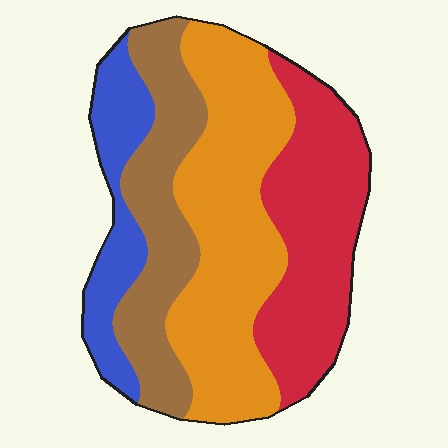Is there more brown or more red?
Red.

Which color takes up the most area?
Orange, at roughly 35%.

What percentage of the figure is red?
Red takes up about one quarter (1/4) of the figure.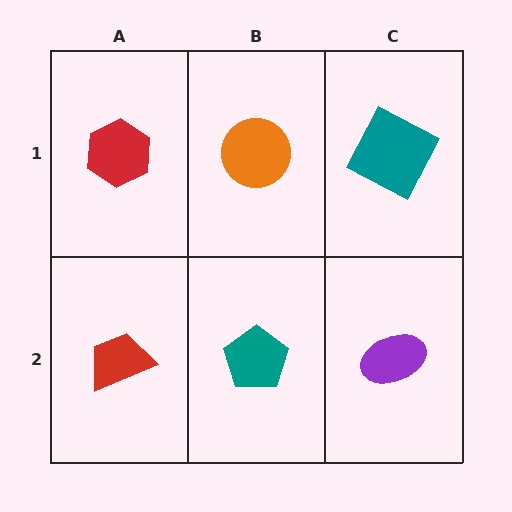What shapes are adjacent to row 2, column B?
An orange circle (row 1, column B), a red trapezoid (row 2, column A), a purple ellipse (row 2, column C).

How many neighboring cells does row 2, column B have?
3.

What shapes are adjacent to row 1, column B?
A teal pentagon (row 2, column B), a red hexagon (row 1, column A), a teal square (row 1, column C).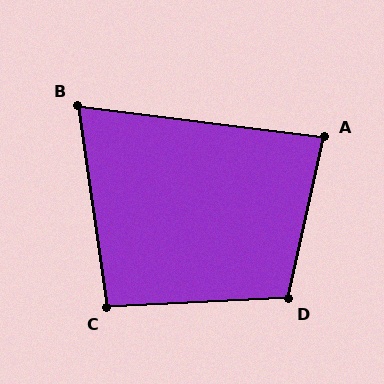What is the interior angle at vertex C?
Approximately 95 degrees (obtuse).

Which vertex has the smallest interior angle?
B, at approximately 75 degrees.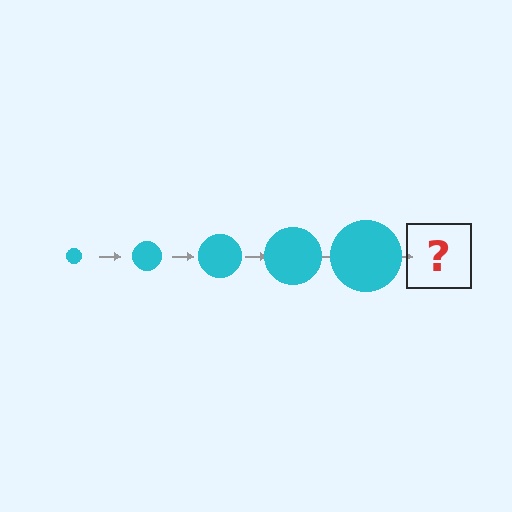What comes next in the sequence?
The next element should be a cyan circle, larger than the previous one.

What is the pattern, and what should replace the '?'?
The pattern is that the circle gets progressively larger each step. The '?' should be a cyan circle, larger than the previous one.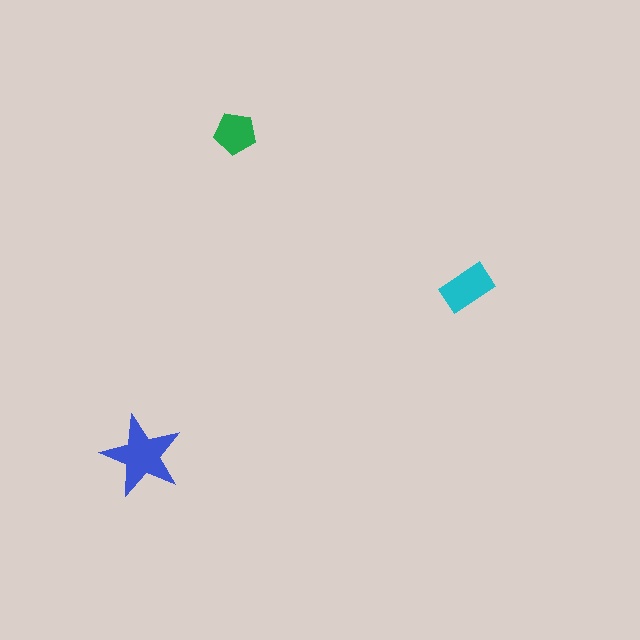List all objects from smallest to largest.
The green pentagon, the cyan rectangle, the blue star.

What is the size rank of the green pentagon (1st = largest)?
3rd.